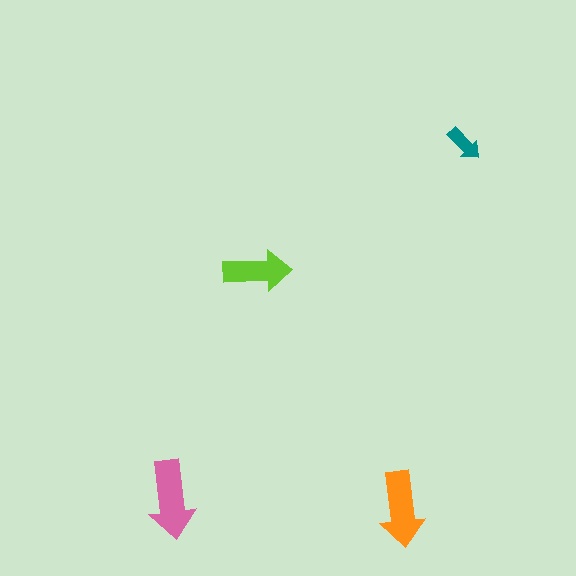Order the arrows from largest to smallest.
the pink one, the orange one, the lime one, the teal one.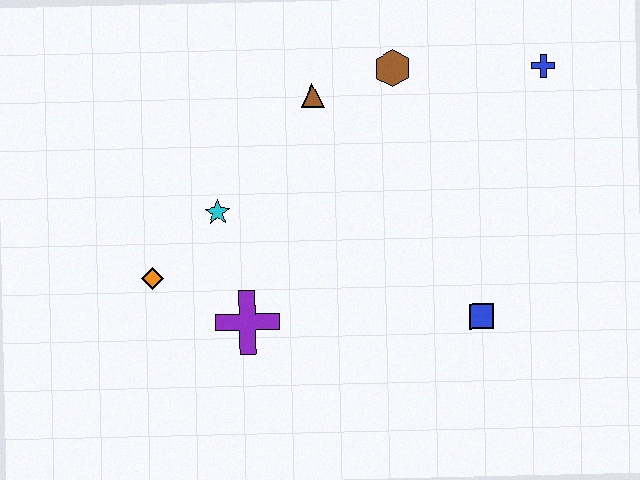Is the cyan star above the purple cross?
Yes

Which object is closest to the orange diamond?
The cyan star is closest to the orange diamond.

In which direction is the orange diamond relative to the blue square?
The orange diamond is to the left of the blue square.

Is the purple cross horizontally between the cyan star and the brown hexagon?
Yes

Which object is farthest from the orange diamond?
The blue cross is farthest from the orange diamond.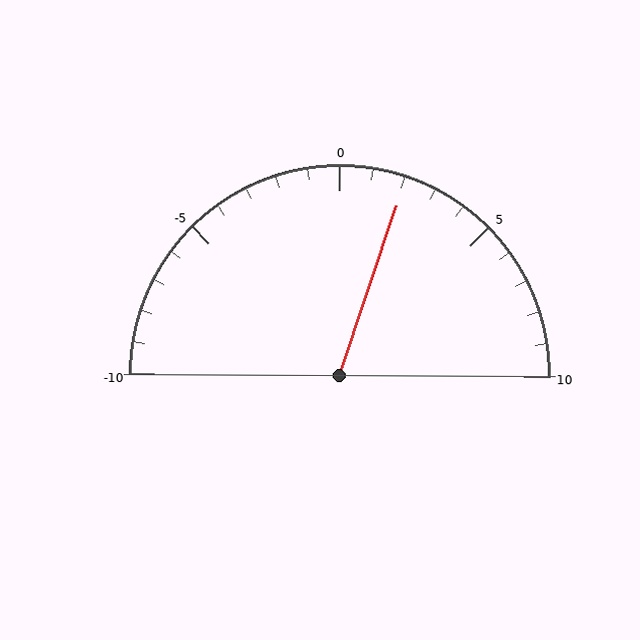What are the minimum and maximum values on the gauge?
The gauge ranges from -10 to 10.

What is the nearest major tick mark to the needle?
The nearest major tick mark is 0.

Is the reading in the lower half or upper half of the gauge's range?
The reading is in the upper half of the range (-10 to 10).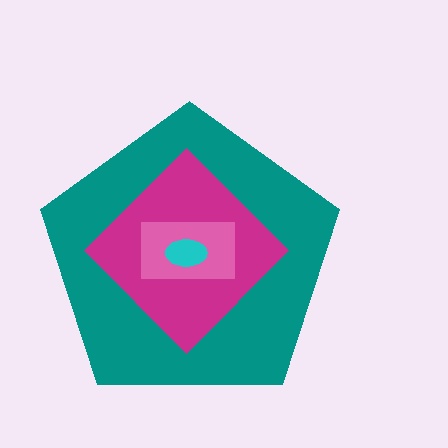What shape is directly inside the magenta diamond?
The pink rectangle.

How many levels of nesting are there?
4.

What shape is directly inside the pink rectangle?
The cyan ellipse.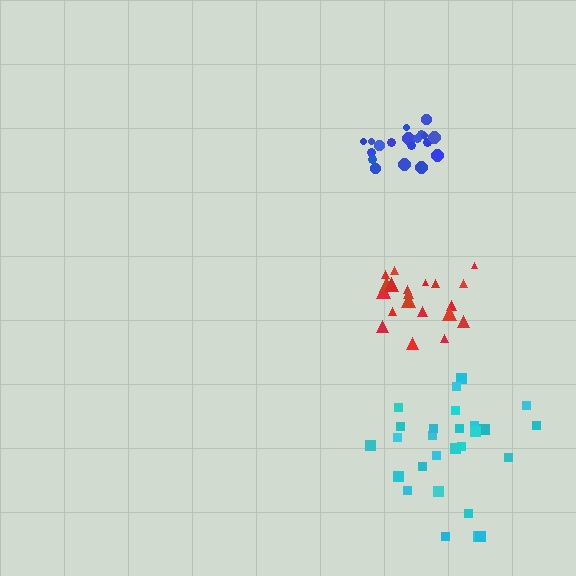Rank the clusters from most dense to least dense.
blue, red, cyan.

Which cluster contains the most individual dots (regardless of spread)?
Cyan (27).